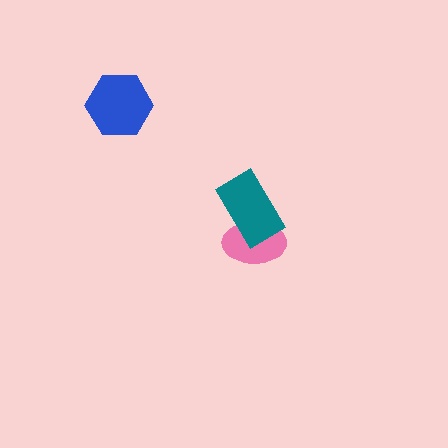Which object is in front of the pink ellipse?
The teal rectangle is in front of the pink ellipse.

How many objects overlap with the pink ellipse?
1 object overlaps with the pink ellipse.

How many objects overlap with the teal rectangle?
1 object overlaps with the teal rectangle.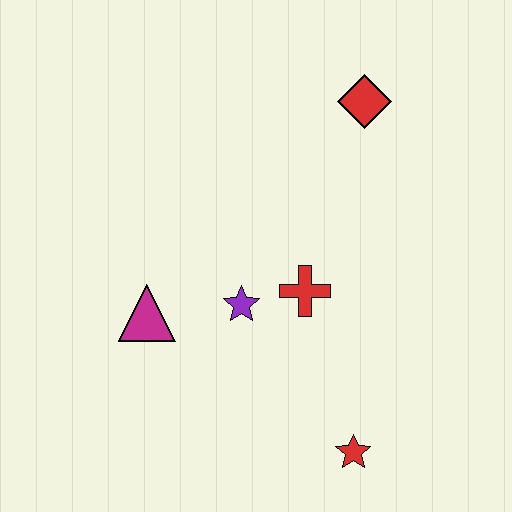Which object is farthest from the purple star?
The red diamond is farthest from the purple star.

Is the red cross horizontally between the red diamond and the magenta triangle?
Yes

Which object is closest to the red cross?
The purple star is closest to the red cross.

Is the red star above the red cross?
No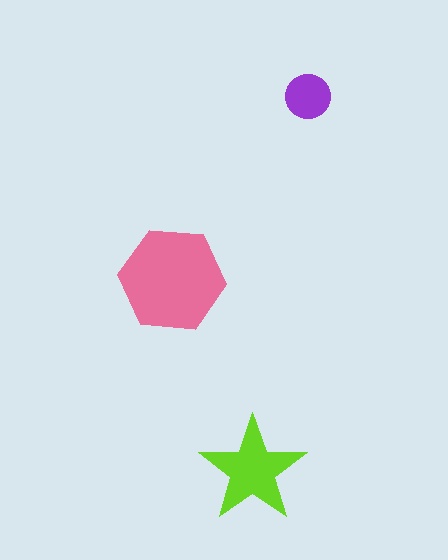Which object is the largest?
The pink hexagon.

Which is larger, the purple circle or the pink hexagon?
The pink hexagon.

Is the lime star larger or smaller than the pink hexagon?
Smaller.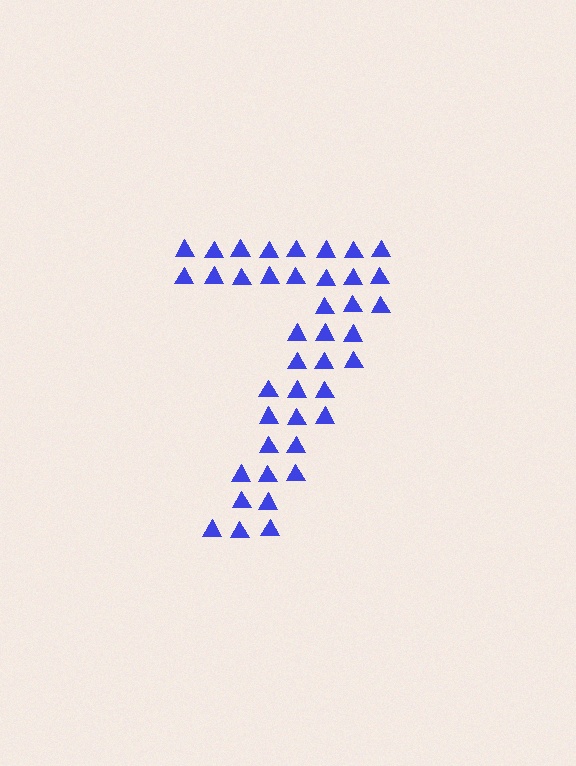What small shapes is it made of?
It is made of small triangles.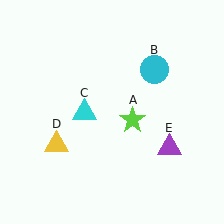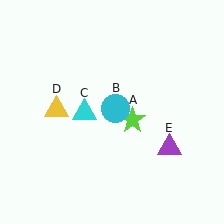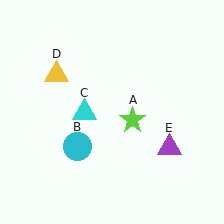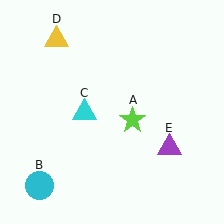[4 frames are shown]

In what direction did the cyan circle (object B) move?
The cyan circle (object B) moved down and to the left.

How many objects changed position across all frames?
2 objects changed position: cyan circle (object B), yellow triangle (object D).